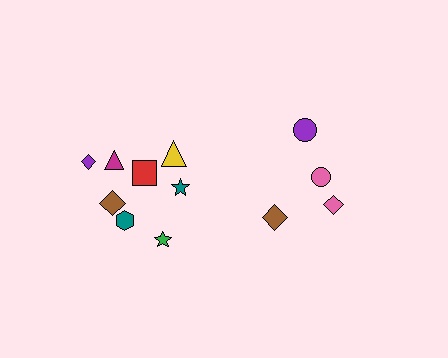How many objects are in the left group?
There are 8 objects.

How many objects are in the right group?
There are 4 objects.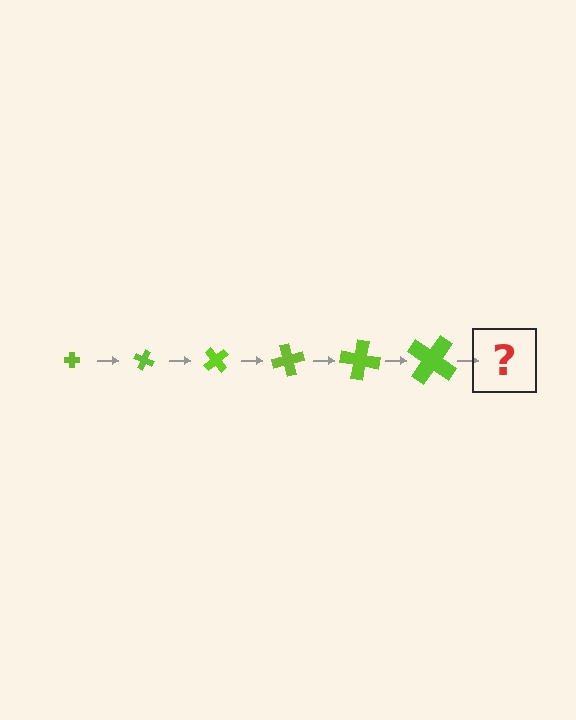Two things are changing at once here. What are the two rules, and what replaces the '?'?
The two rules are that the cross grows larger each step and it rotates 25 degrees each step. The '?' should be a cross, larger than the previous one and rotated 150 degrees from the start.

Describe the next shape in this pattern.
It should be a cross, larger than the previous one and rotated 150 degrees from the start.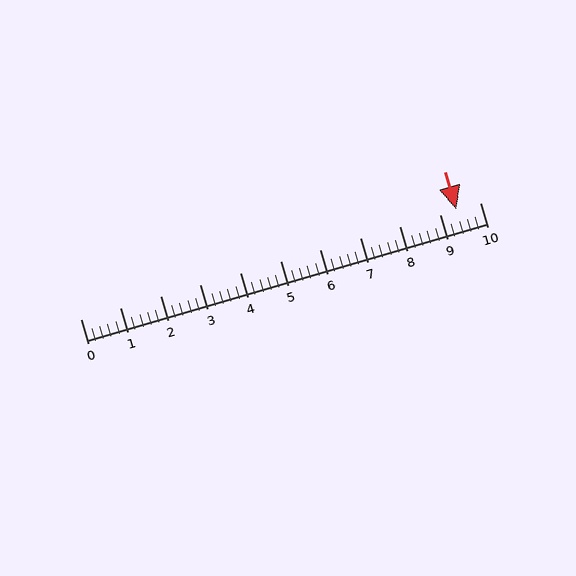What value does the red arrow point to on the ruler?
The red arrow points to approximately 9.4.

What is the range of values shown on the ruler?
The ruler shows values from 0 to 10.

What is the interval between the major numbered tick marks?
The major tick marks are spaced 1 units apart.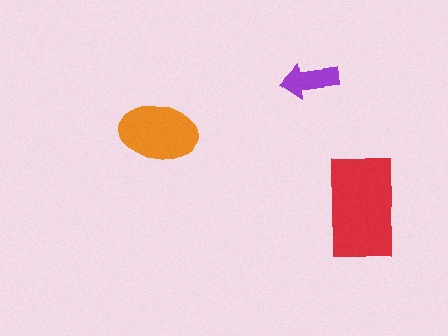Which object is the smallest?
The purple arrow.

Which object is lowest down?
The red rectangle is bottommost.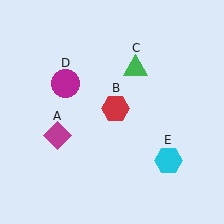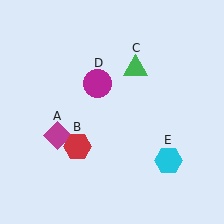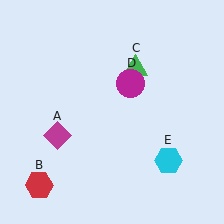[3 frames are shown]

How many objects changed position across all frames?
2 objects changed position: red hexagon (object B), magenta circle (object D).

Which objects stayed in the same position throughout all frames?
Magenta diamond (object A) and green triangle (object C) and cyan hexagon (object E) remained stationary.